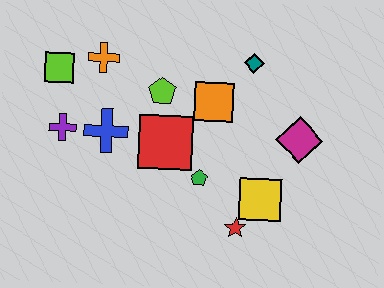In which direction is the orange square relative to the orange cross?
The orange square is to the right of the orange cross.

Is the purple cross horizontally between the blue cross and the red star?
No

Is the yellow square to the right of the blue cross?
Yes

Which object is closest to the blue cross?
The purple cross is closest to the blue cross.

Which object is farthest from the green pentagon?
The lime square is farthest from the green pentagon.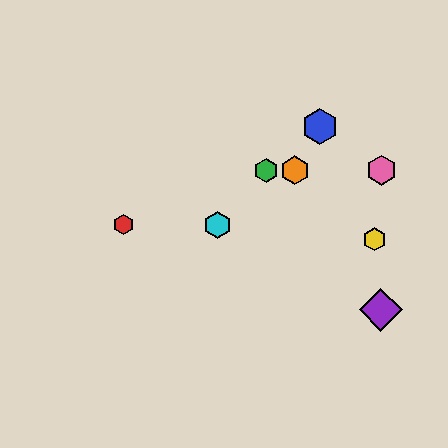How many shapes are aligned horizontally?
3 shapes (the green hexagon, the orange hexagon, the pink hexagon) are aligned horizontally.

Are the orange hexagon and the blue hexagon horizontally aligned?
No, the orange hexagon is at y≈170 and the blue hexagon is at y≈126.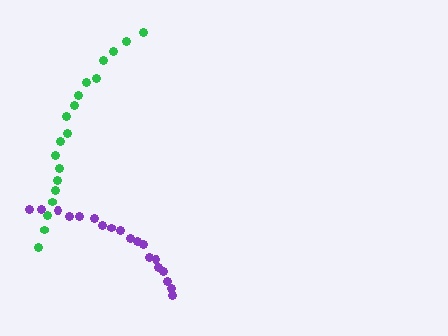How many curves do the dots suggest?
There are 2 distinct paths.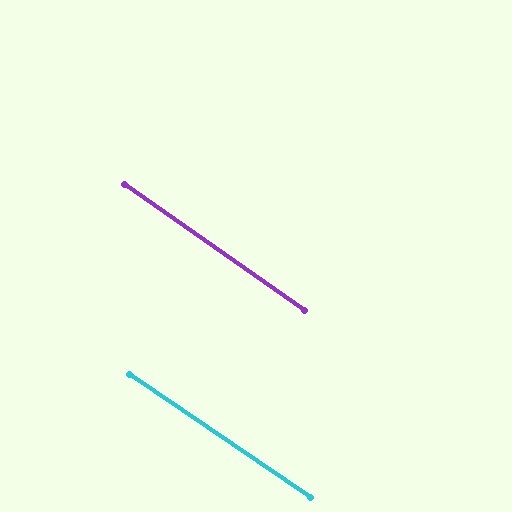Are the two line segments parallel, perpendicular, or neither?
Parallel — their directions differ by only 0.8°.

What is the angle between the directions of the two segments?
Approximately 1 degree.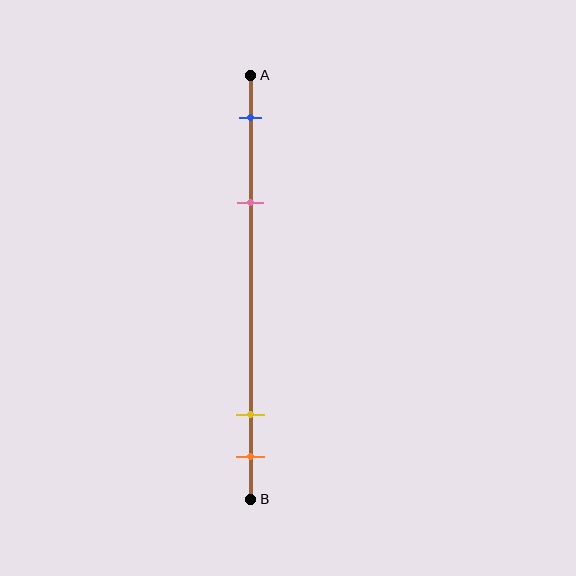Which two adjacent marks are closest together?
The yellow and orange marks are the closest adjacent pair.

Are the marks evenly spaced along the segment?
No, the marks are not evenly spaced.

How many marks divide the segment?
There are 4 marks dividing the segment.